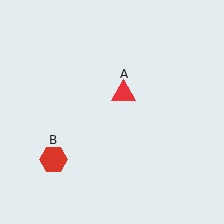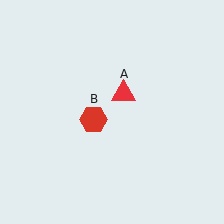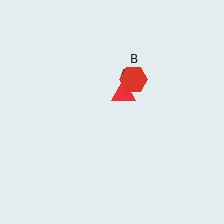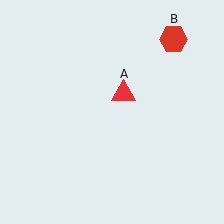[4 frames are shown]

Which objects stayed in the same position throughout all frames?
Red triangle (object A) remained stationary.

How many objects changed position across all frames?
1 object changed position: red hexagon (object B).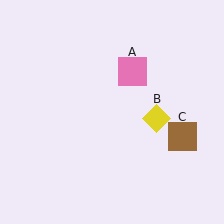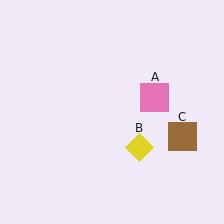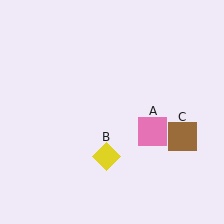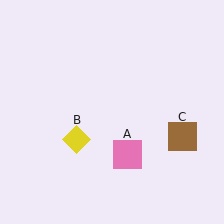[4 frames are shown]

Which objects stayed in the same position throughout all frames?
Brown square (object C) remained stationary.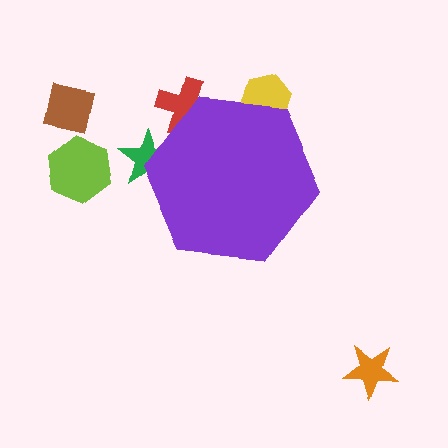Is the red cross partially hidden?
Yes, the red cross is partially hidden behind the purple hexagon.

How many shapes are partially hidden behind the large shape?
3 shapes are partially hidden.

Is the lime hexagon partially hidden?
No, the lime hexagon is fully visible.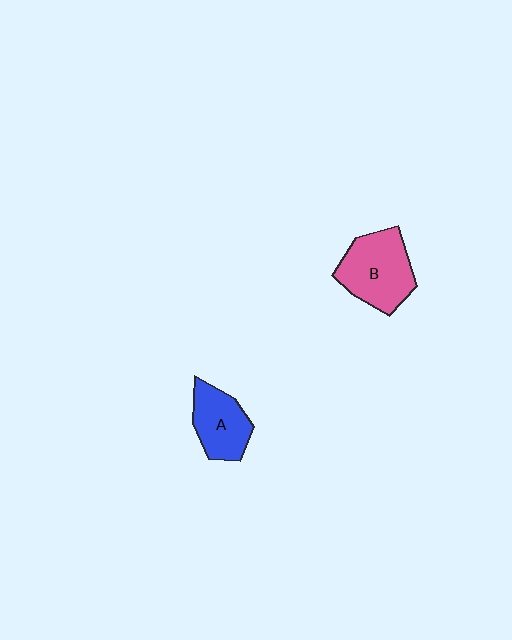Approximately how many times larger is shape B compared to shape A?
Approximately 1.3 times.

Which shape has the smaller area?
Shape A (blue).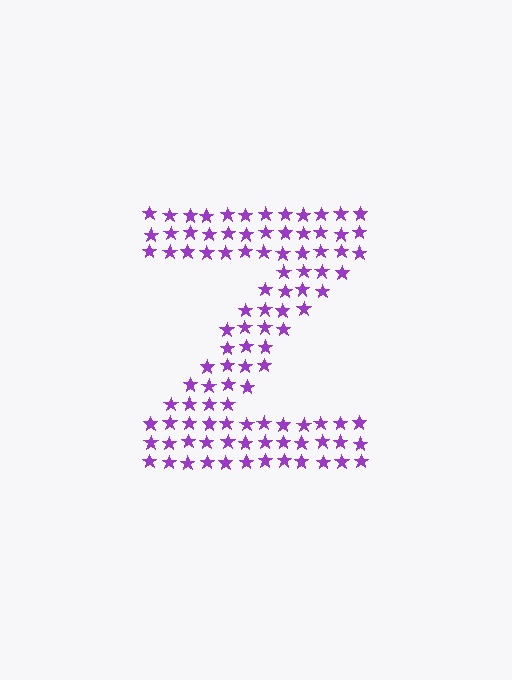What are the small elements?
The small elements are stars.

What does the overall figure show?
The overall figure shows the letter Z.